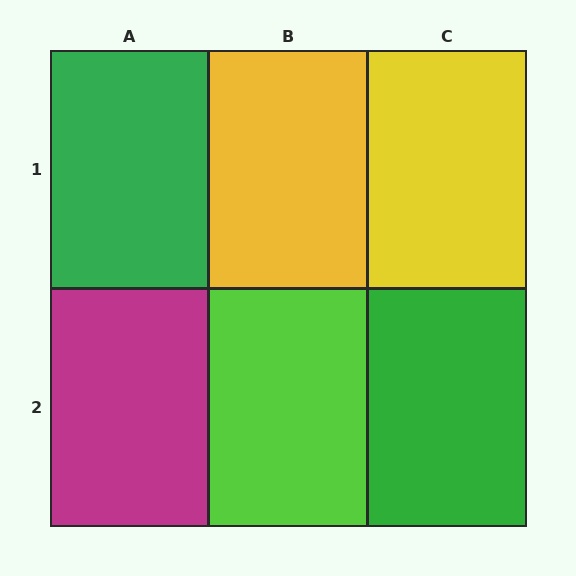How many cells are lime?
1 cell is lime.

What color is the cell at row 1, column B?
Yellow.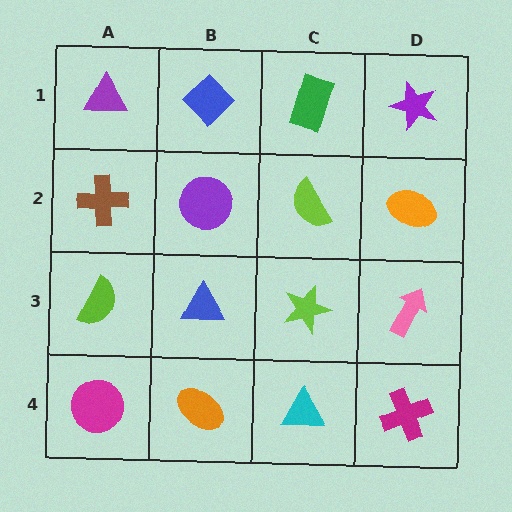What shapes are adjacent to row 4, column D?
A pink arrow (row 3, column D), a cyan triangle (row 4, column C).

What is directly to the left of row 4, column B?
A magenta circle.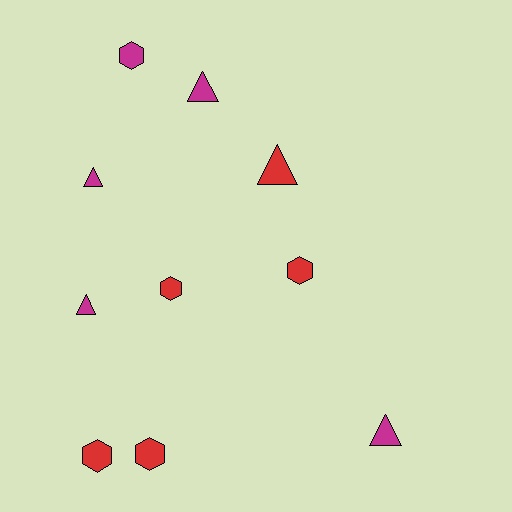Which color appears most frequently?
Red, with 5 objects.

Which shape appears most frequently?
Triangle, with 5 objects.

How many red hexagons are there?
There are 4 red hexagons.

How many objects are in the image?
There are 10 objects.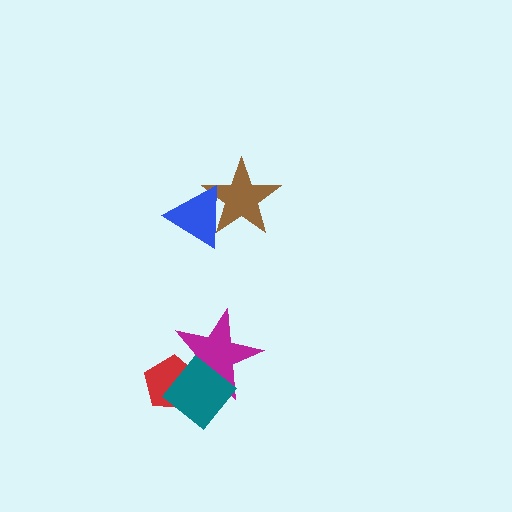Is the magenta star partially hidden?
Yes, it is partially covered by another shape.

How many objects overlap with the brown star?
1 object overlaps with the brown star.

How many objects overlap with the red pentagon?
2 objects overlap with the red pentagon.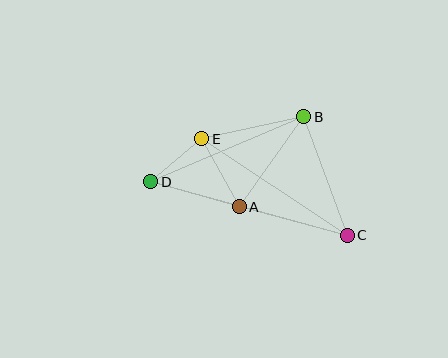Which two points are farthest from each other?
Points C and D are farthest from each other.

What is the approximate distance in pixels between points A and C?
The distance between A and C is approximately 112 pixels.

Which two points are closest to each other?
Points D and E are closest to each other.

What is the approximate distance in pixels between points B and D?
The distance between B and D is approximately 166 pixels.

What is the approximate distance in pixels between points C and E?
The distance between C and E is approximately 175 pixels.